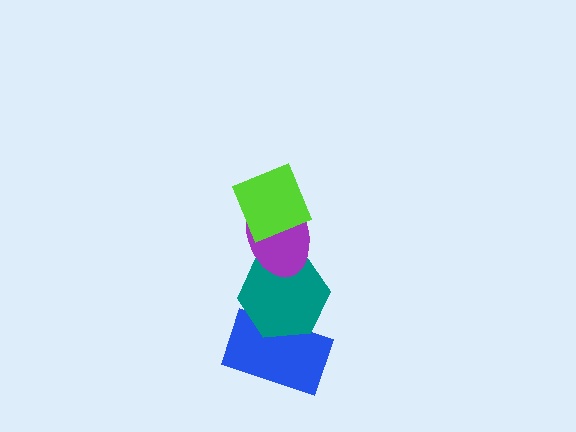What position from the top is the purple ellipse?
The purple ellipse is 2nd from the top.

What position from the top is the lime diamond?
The lime diamond is 1st from the top.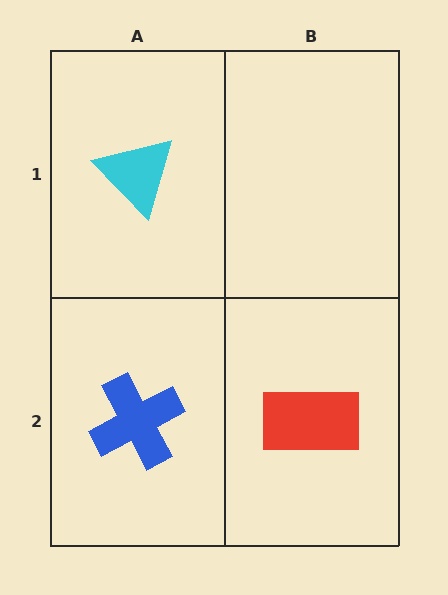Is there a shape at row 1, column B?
No, that cell is empty.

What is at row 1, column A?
A cyan triangle.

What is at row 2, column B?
A red rectangle.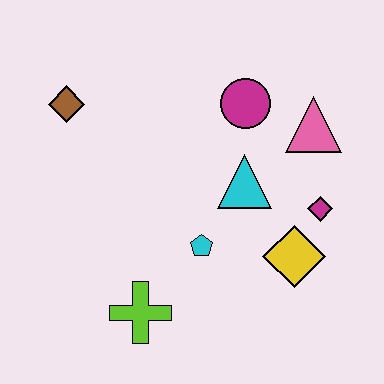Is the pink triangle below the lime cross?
No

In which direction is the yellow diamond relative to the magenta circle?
The yellow diamond is below the magenta circle.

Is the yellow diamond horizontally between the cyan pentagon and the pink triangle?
Yes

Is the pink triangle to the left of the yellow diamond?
No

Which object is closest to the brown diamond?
The magenta circle is closest to the brown diamond.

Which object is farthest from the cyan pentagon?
The brown diamond is farthest from the cyan pentagon.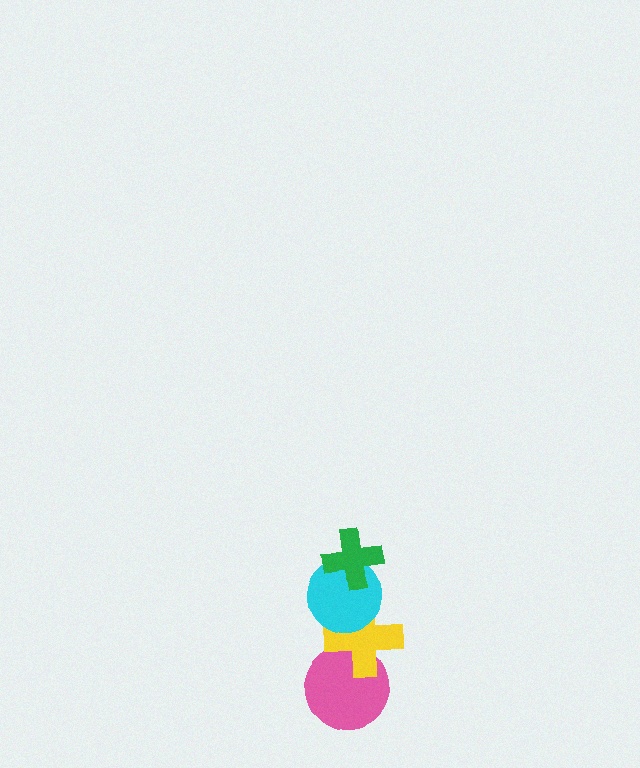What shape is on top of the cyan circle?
The green cross is on top of the cyan circle.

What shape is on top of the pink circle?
The yellow cross is on top of the pink circle.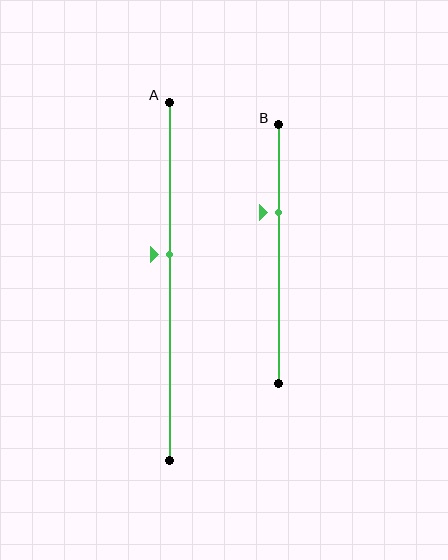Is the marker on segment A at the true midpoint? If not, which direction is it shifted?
No, the marker on segment A is shifted upward by about 8% of the segment length.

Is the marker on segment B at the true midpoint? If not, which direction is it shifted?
No, the marker on segment B is shifted upward by about 16% of the segment length.